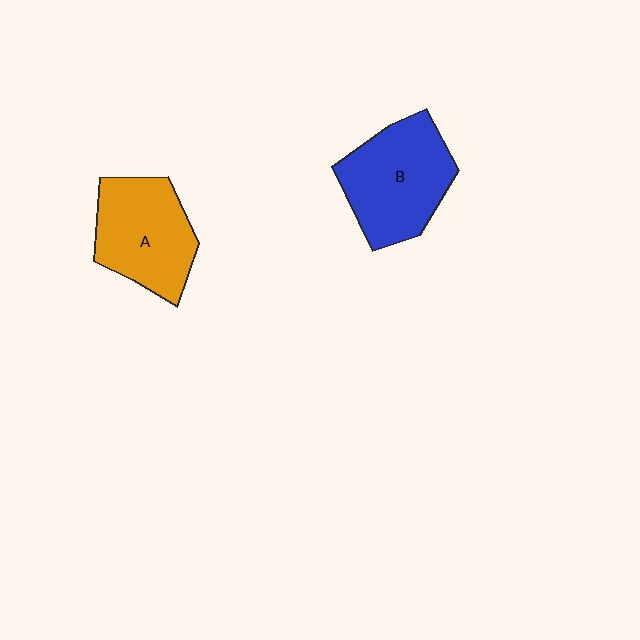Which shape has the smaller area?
Shape A (orange).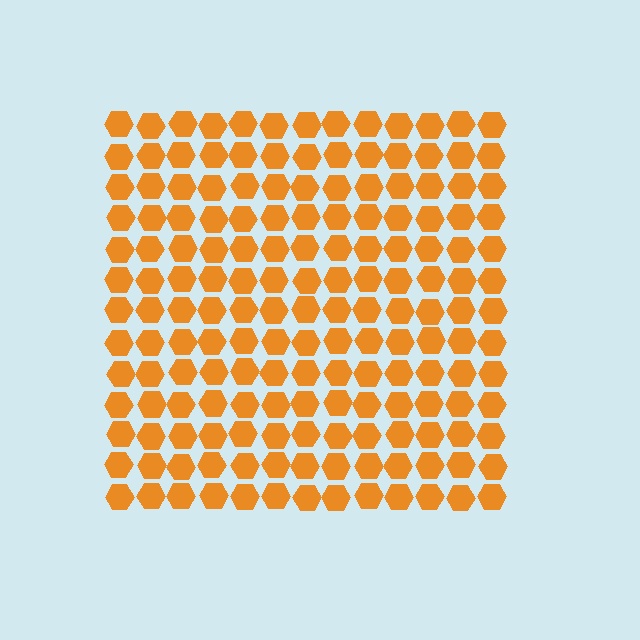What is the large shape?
The large shape is a square.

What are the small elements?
The small elements are hexagons.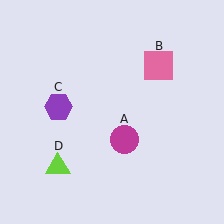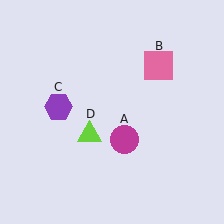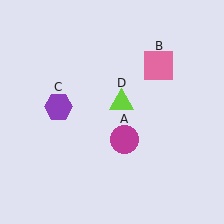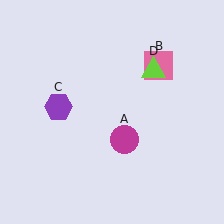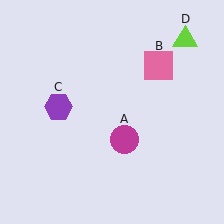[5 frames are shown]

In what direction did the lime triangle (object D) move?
The lime triangle (object D) moved up and to the right.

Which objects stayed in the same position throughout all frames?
Magenta circle (object A) and pink square (object B) and purple hexagon (object C) remained stationary.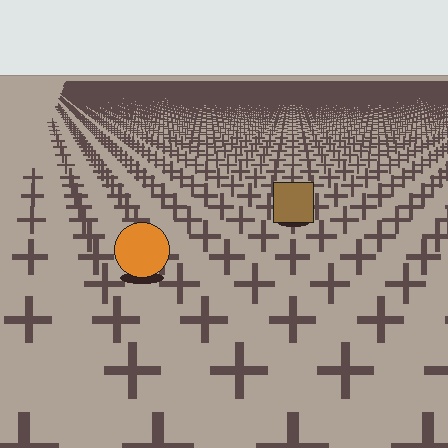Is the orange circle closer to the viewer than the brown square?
Yes. The orange circle is closer — you can tell from the texture gradient: the ground texture is coarser near it.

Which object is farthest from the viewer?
The brown square is farthest from the viewer. It appears smaller and the ground texture around it is denser.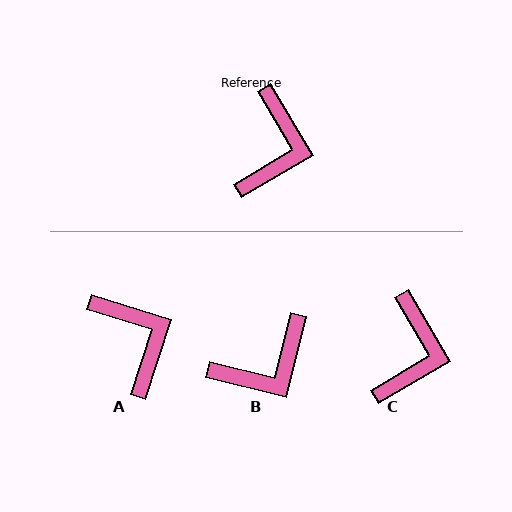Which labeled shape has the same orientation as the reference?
C.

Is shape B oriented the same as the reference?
No, it is off by about 44 degrees.